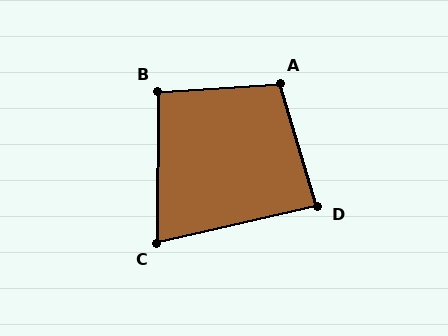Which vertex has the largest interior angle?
A, at approximately 103 degrees.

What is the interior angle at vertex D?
Approximately 86 degrees (approximately right).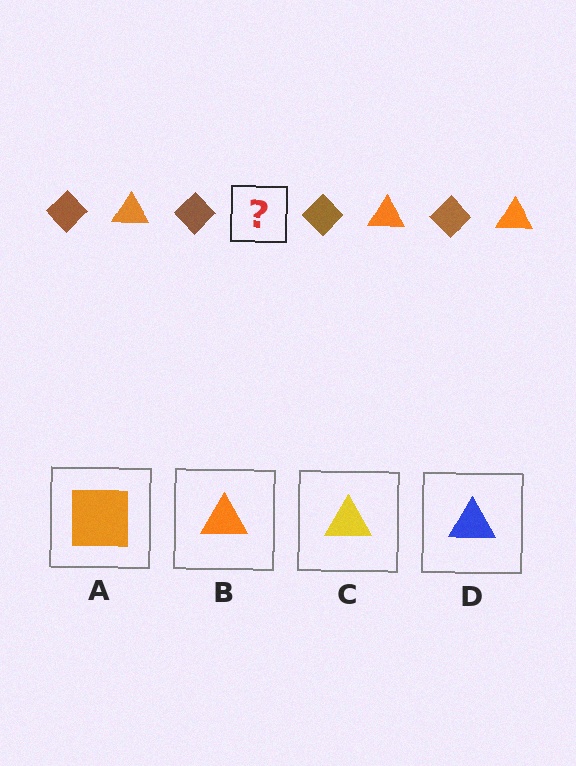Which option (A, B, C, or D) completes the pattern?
B.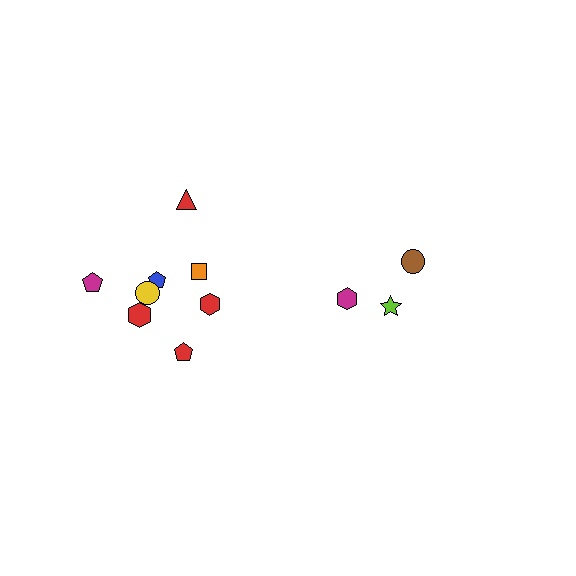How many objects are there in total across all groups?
There are 11 objects.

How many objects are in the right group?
There are 3 objects.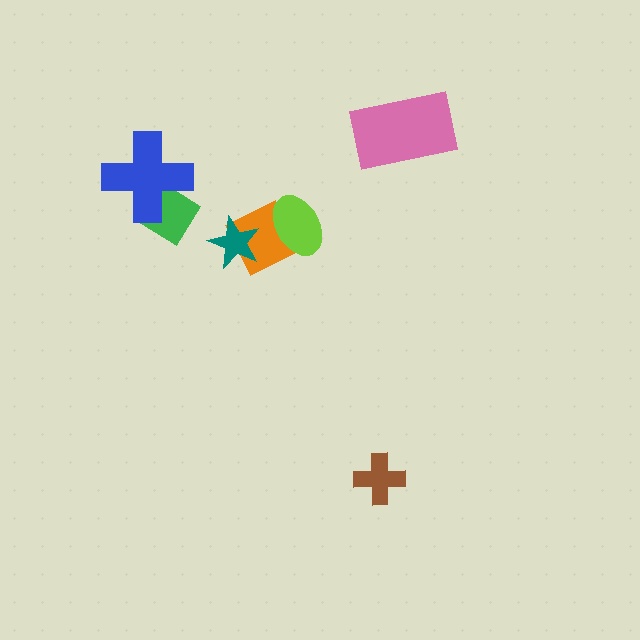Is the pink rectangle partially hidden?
No, no other shape covers it.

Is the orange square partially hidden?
Yes, it is partially covered by another shape.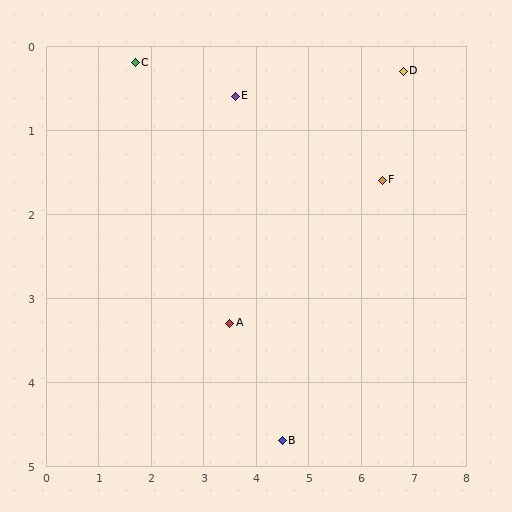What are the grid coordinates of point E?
Point E is at approximately (3.6, 0.6).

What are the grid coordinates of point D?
Point D is at approximately (6.8, 0.3).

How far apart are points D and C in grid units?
Points D and C are about 5.1 grid units apart.